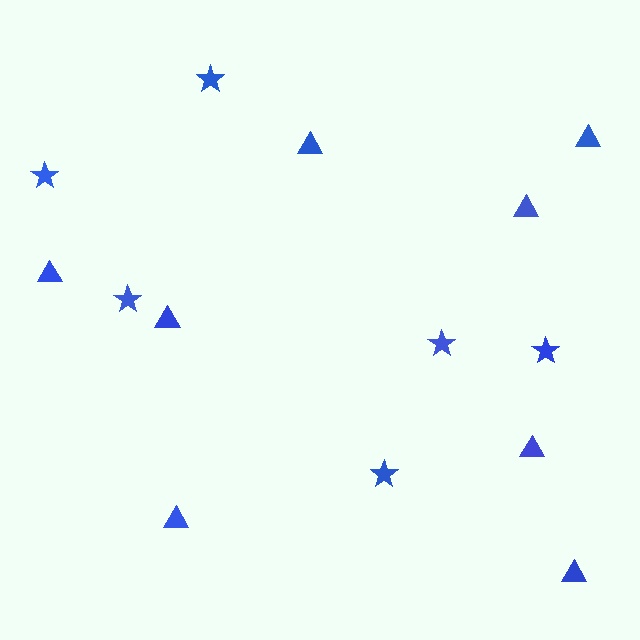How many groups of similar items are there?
There are 2 groups: one group of stars (6) and one group of triangles (8).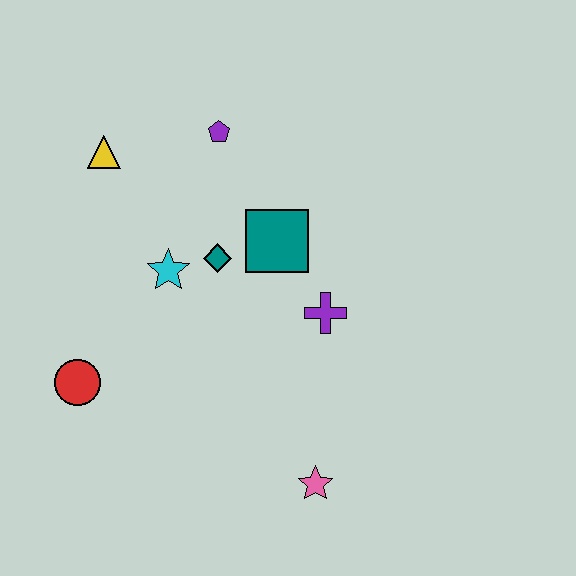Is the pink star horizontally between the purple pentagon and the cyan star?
No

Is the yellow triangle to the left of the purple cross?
Yes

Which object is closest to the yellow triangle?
The purple pentagon is closest to the yellow triangle.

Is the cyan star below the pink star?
No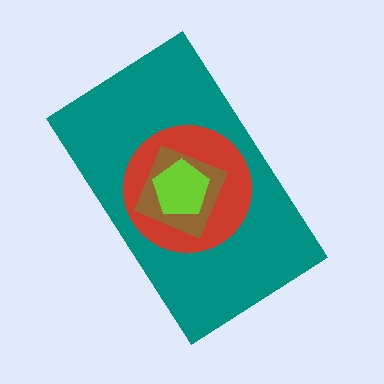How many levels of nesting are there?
4.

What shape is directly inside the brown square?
The lime pentagon.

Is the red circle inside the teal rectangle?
Yes.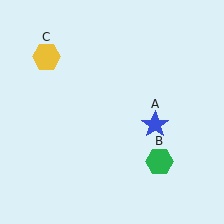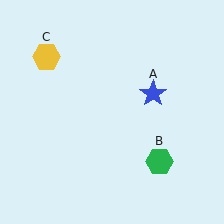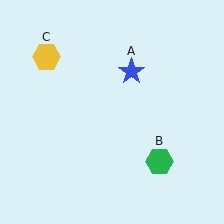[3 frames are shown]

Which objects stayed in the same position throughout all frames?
Green hexagon (object B) and yellow hexagon (object C) remained stationary.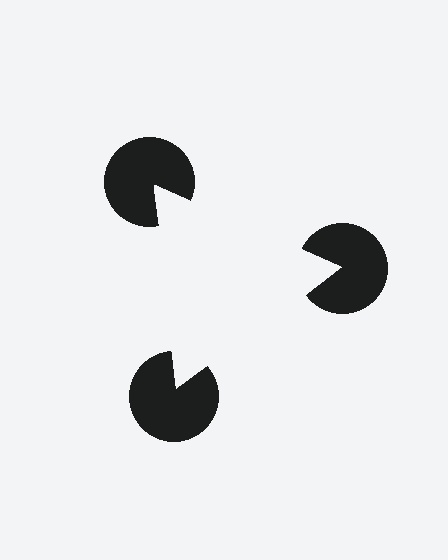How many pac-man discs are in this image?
There are 3 — one at each vertex of the illusory triangle.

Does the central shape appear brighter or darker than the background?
It typically appears slightly brighter than the background, even though no actual brightness change is drawn.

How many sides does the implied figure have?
3 sides.